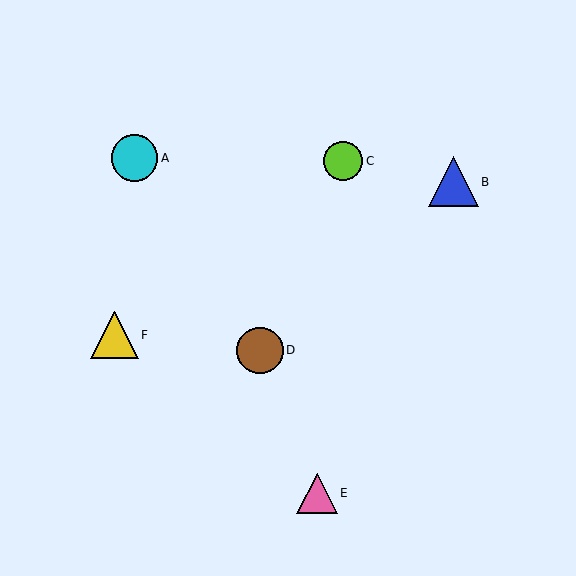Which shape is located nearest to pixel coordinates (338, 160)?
The lime circle (labeled C) at (343, 161) is nearest to that location.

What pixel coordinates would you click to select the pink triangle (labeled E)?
Click at (317, 493) to select the pink triangle E.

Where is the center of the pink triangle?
The center of the pink triangle is at (317, 493).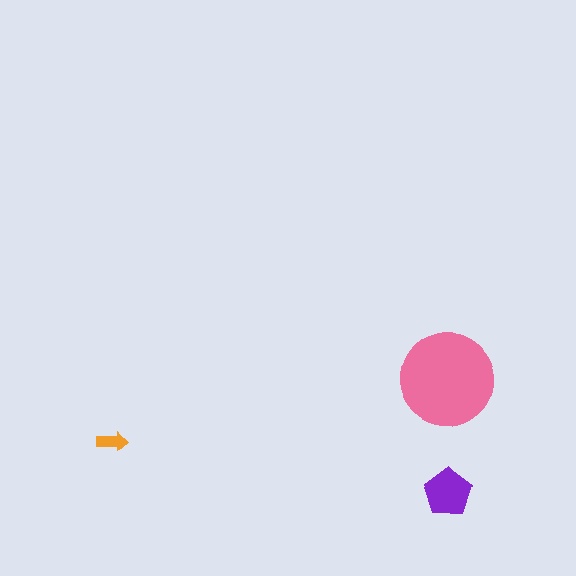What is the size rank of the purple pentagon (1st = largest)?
2nd.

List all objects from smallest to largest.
The orange arrow, the purple pentagon, the pink circle.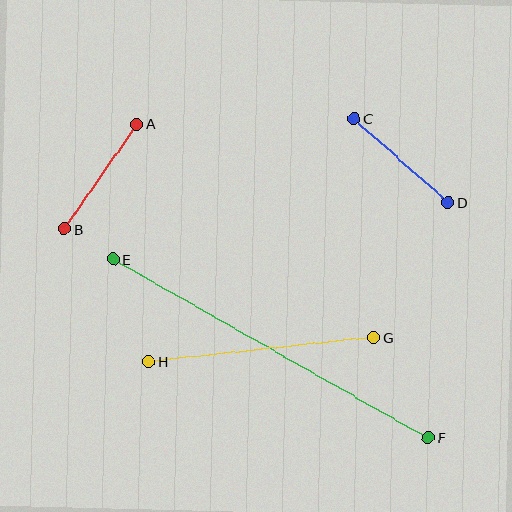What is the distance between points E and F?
The distance is approximately 362 pixels.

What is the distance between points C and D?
The distance is approximately 126 pixels.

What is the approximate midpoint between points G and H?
The midpoint is at approximately (262, 350) pixels.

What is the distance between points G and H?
The distance is approximately 226 pixels.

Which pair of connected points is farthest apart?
Points E and F are farthest apart.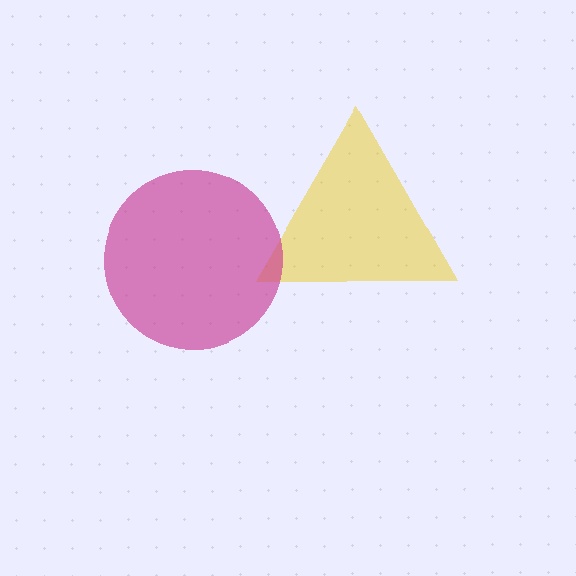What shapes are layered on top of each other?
The layered shapes are: a yellow triangle, a magenta circle.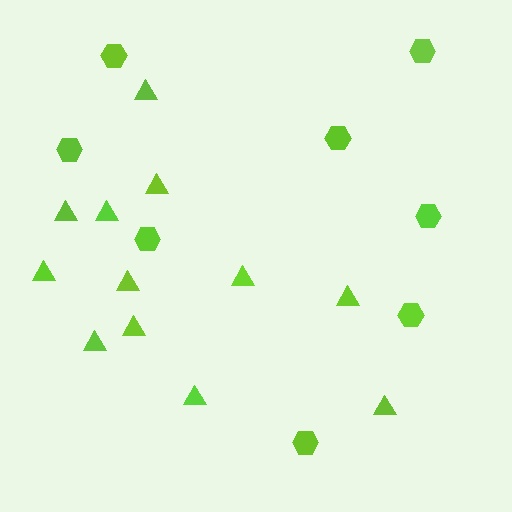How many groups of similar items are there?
There are 2 groups: one group of triangles (12) and one group of hexagons (8).